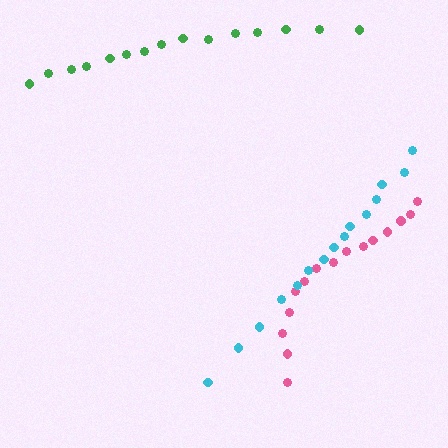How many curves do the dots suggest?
There are 3 distinct paths.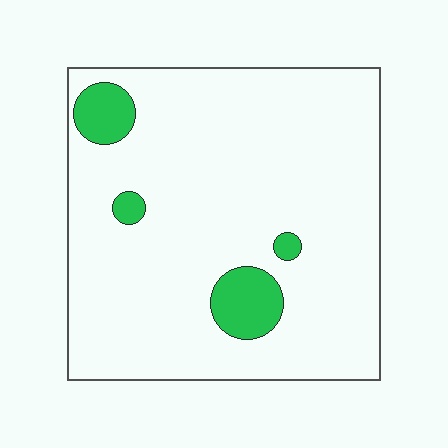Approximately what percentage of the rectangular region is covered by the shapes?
Approximately 10%.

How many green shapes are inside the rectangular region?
4.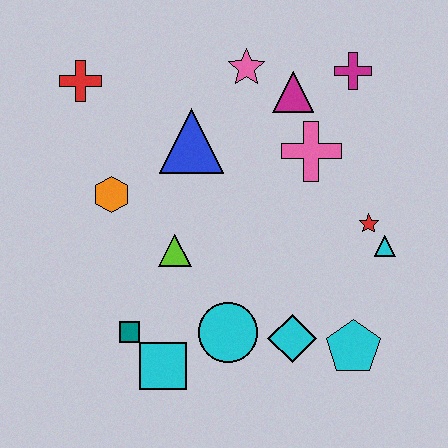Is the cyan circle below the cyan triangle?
Yes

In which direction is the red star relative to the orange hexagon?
The red star is to the right of the orange hexagon.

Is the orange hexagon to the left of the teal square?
Yes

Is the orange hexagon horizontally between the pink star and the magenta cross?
No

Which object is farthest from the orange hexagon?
The cyan pentagon is farthest from the orange hexagon.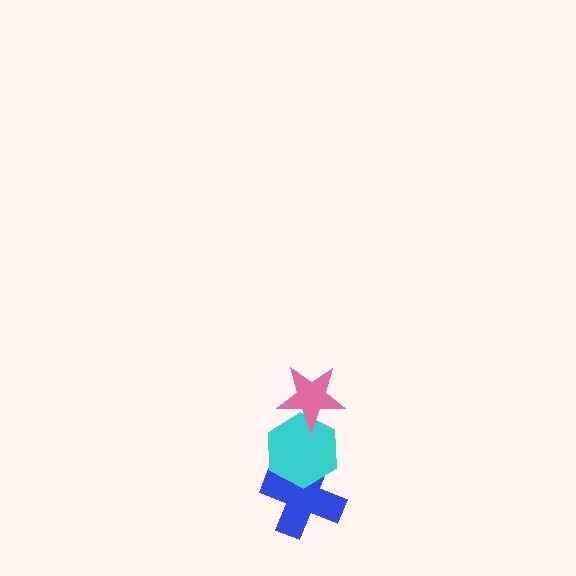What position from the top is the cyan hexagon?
The cyan hexagon is 2nd from the top.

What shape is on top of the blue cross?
The cyan hexagon is on top of the blue cross.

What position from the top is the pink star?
The pink star is 1st from the top.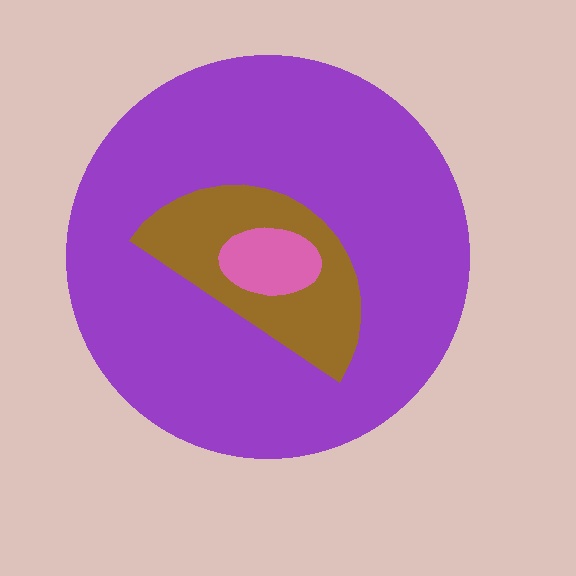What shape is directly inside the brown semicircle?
The pink ellipse.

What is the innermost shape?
The pink ellipse.